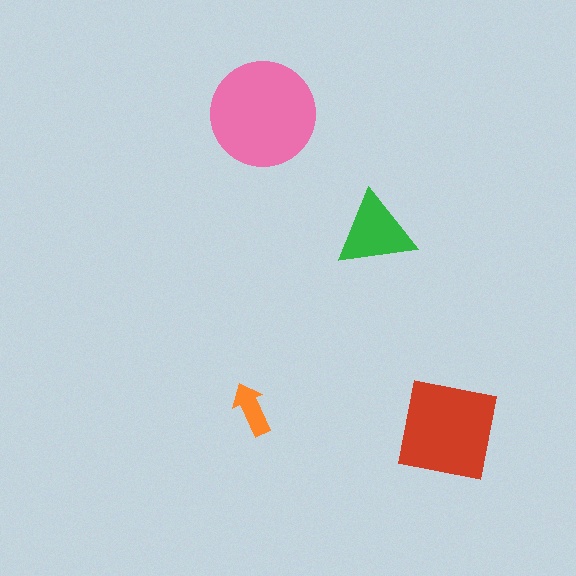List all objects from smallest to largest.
The orange arrow, the green triangle, the red square, the pink circle.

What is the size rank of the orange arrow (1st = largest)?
4th.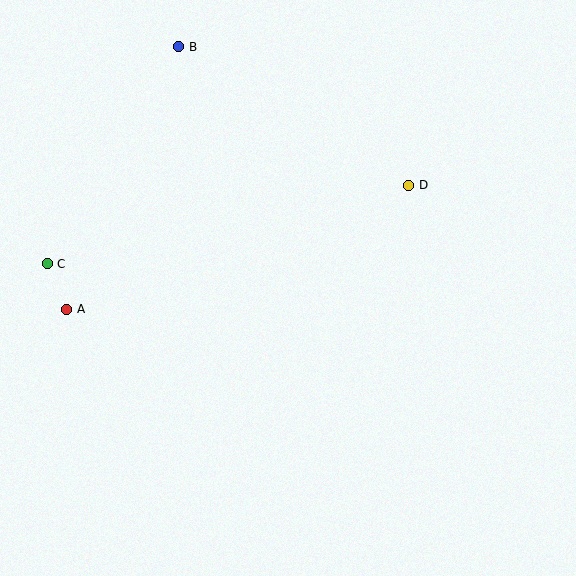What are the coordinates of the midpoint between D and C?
The midpoint between D and C is at (228, 225).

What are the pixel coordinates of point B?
Point B is at (179, 47).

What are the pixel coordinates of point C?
Point C is at (47, 264).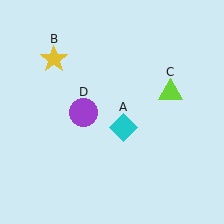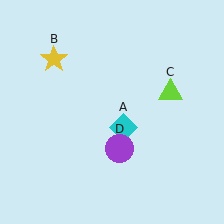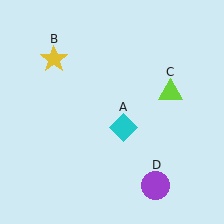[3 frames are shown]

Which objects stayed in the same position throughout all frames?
Cyan diamond (object A) and yellow star (object B) and lime triangle (object C) remained stationary.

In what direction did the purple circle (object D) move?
The purple circle (object D) moved down and to the right.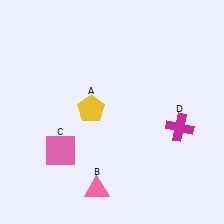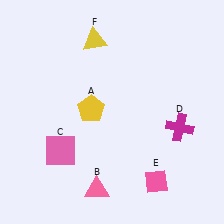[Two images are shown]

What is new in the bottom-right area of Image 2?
A pink diamond (E) was added in the bottom-right area of Image 2.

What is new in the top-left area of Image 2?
A yellow triangle (F) was added in the top-left area of Image 2.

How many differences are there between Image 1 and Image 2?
There are 2 differences between the two images.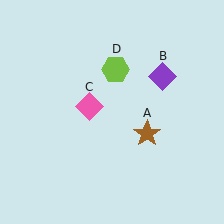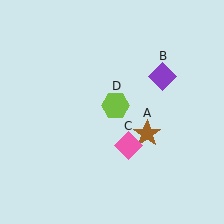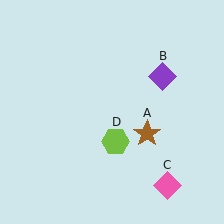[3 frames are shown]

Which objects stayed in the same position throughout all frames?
Brown star (object A) and purple diamond (object B) remained stationary.